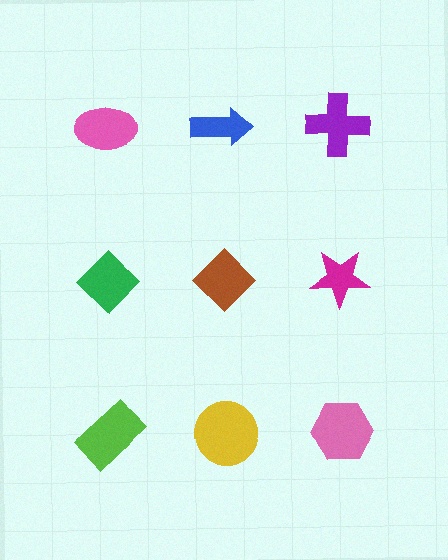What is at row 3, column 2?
A yellow circle.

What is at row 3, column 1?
A lime rectangle.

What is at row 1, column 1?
A pink ellipse.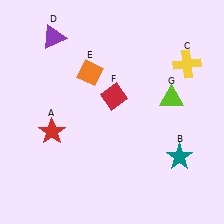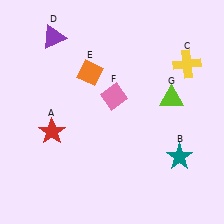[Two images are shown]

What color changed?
The diamond (F) changed from red in Image 1 to pink in Image 2.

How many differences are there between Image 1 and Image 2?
There is 1 difference between the two images.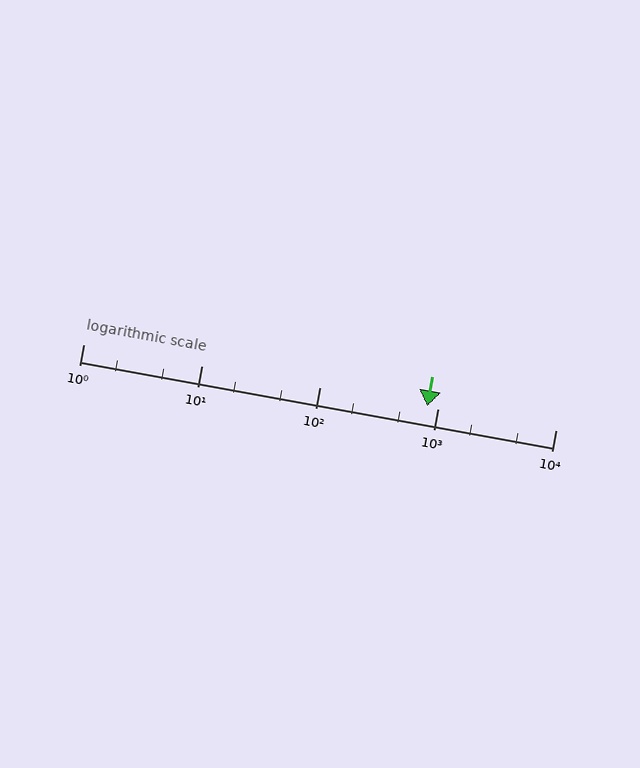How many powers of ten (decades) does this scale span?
The scale spans 4 decades, from 1 to 10000.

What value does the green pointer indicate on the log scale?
The pointer indicates approximately 820.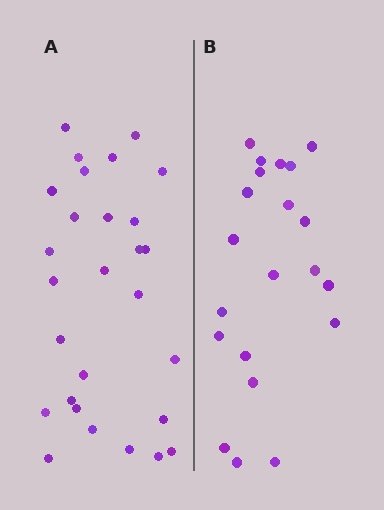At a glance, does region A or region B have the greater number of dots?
Region A (the left region) has more dots.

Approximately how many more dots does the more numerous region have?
Region A has roughly 8 or so more dots than region B.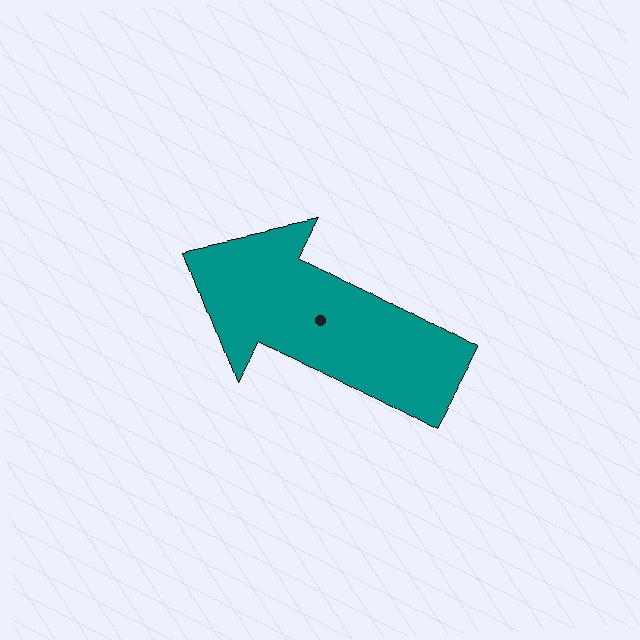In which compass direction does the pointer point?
Northwest.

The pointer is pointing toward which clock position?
Roughly 10 o'clock.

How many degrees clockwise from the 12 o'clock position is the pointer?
Approximately 299 degrees.